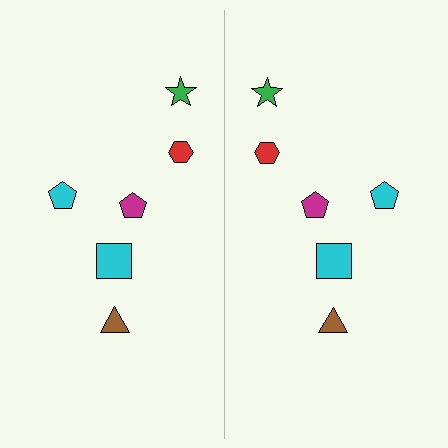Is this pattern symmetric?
Yes, this pattern has bilateral (reflection) symmetry.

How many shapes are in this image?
There are 12 shapes in this image.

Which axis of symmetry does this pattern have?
The pattern has a vertical axis of symmetry running through the center of the image.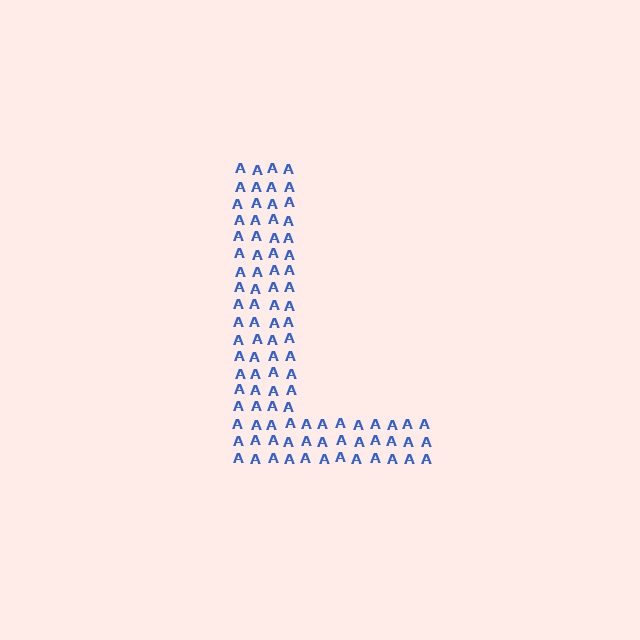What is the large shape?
The large shape is the letter L.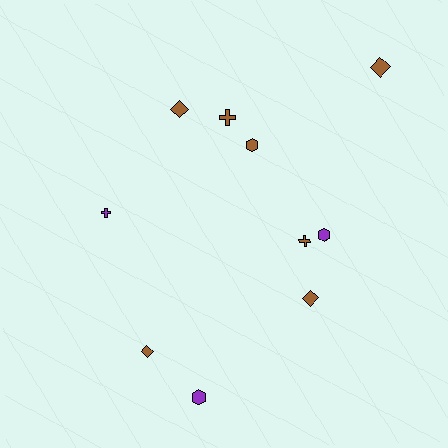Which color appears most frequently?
Brown, with 7 objects.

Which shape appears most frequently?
Diamond, with 4 objects.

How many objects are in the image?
There are 10 objects.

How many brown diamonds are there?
There are 4 brown diamonds.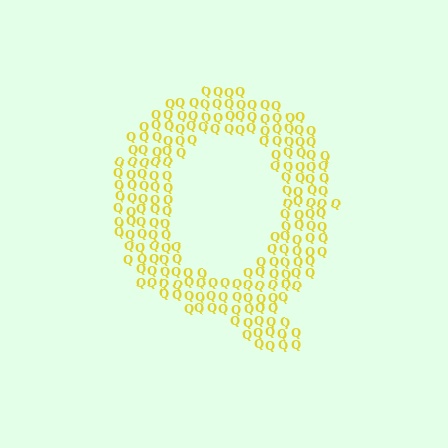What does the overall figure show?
The overall figure shows the letter Q.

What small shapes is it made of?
It is made of small letter Q's.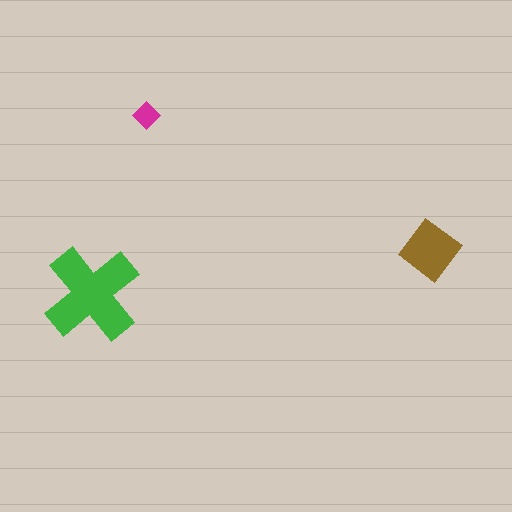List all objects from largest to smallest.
The green cross, the brown diamond, the magenta diamond.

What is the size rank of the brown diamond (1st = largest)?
2nd.